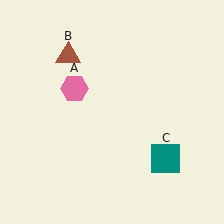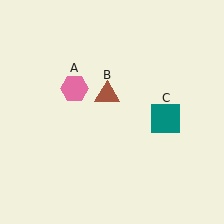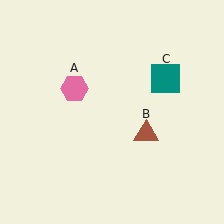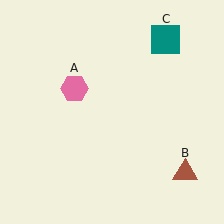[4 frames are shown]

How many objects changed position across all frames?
2 objects changed position: brown triangle (object B), teal square (object C).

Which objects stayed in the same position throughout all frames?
Pink hexagon (object A) remained stationary.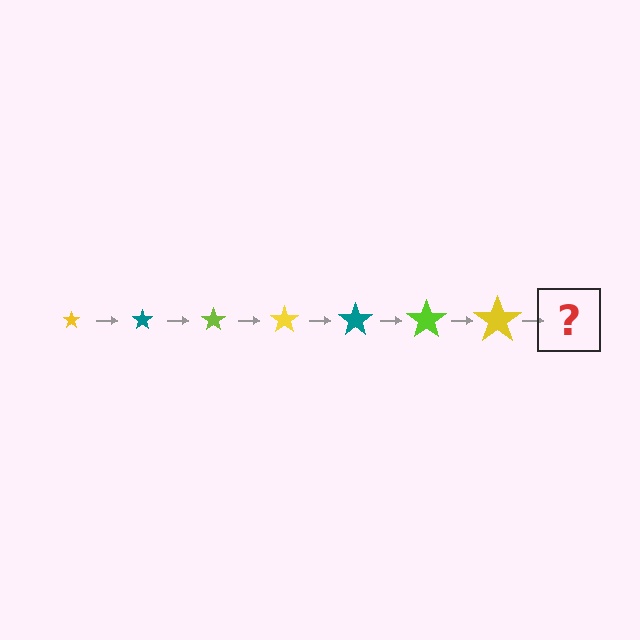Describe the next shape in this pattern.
It should be a teal star, larger than the previous one.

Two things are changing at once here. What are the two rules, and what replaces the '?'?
The two rules are that the star grows larger each step and the color cycles through yellow, teal, and lime. The '?' should be a teal star, larger than the previous one.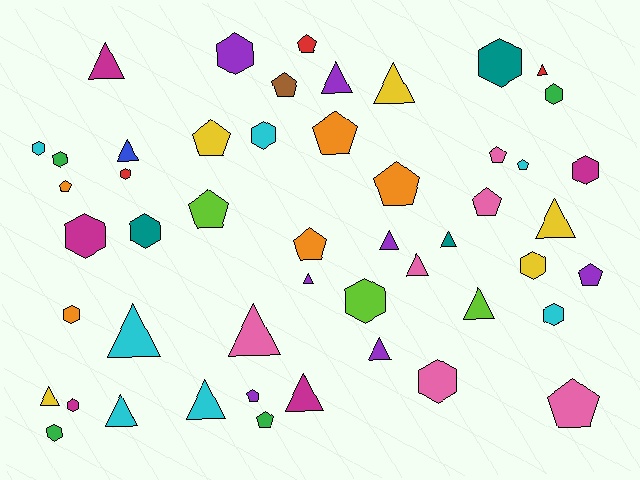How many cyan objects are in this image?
There are 7 cyan objects.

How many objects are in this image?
There are 50 objects.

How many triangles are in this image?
There are 18 triangles.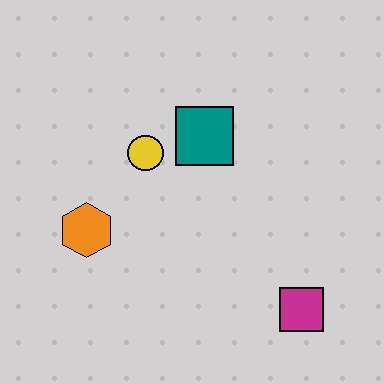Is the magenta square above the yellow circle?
No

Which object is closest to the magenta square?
The teal square is closest to the magenta square.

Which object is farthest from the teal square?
The magenta square is farthest from the teal square.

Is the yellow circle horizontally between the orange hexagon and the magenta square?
Yes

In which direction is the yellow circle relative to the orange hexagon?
The yellow circle is above the orange hexagon.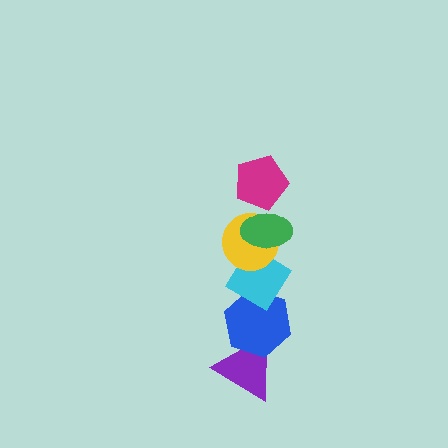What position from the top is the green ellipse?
The green ellipse is 2nd from the top.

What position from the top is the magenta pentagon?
The magenta pentagon is 1st from the top.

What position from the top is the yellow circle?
The yellow circle is 3rd from the top.